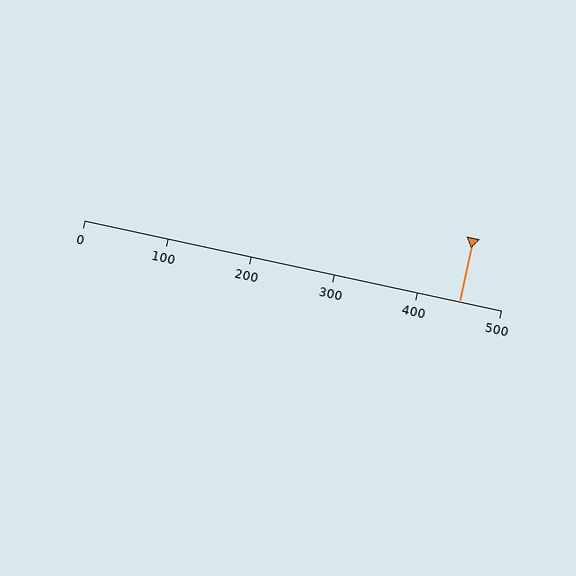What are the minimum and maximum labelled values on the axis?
The axis runs from 0 to 500.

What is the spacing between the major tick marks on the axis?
The major ticks are spaced 100 apart.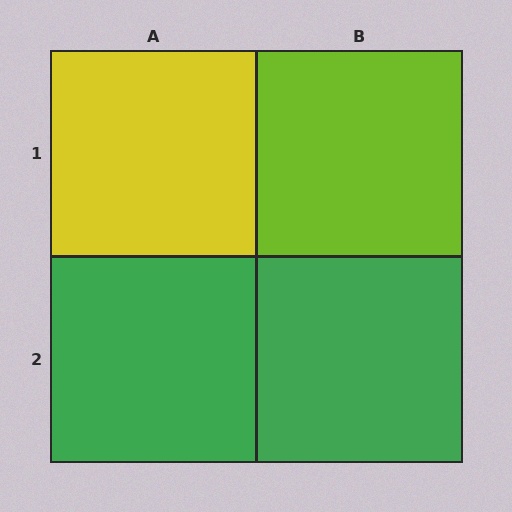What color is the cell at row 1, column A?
Yellow.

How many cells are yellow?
1 cell is yellow.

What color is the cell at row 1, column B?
Lime.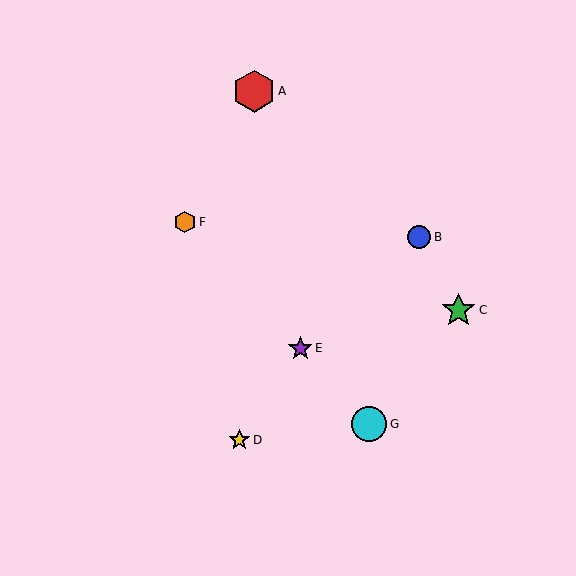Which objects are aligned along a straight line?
Objects E, F, G are aligned along a straight line.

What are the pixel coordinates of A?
Object A is at (254, 91).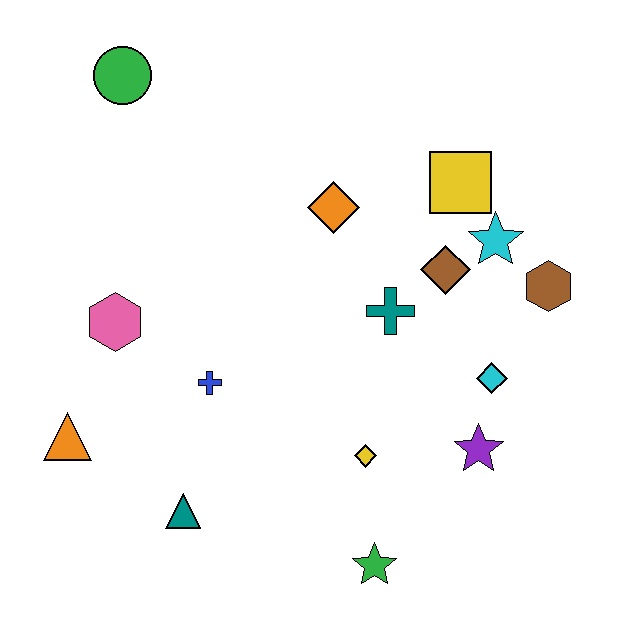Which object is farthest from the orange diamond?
The green star is farthest from the orange diamond.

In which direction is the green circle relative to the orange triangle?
The green circle is above the orange triangle.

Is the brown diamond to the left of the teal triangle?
No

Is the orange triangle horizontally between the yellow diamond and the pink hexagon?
No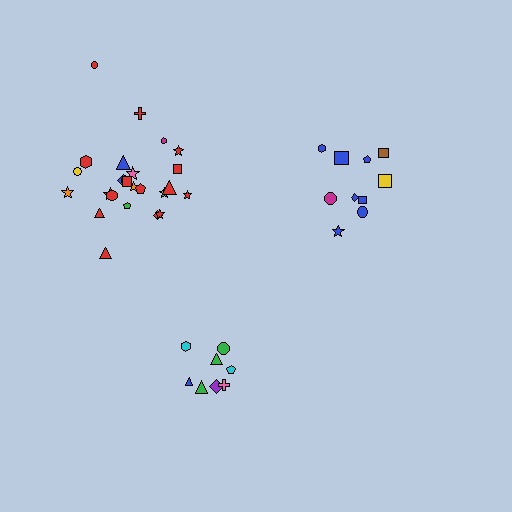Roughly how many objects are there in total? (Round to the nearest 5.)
Roughly 45 objects in total.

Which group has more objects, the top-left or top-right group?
The top-left group.